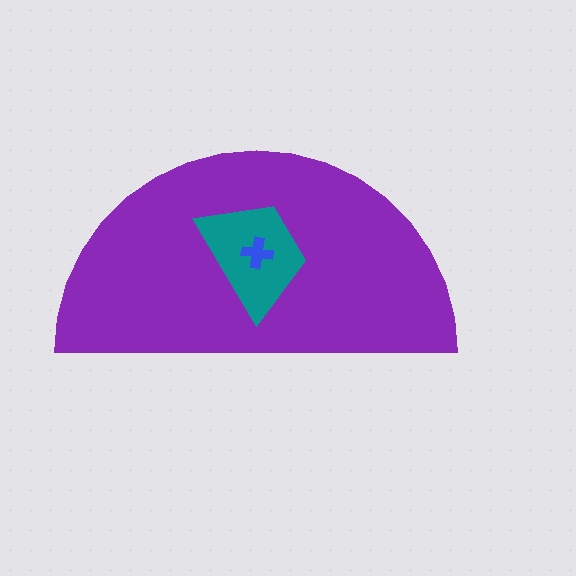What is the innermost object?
The blue cross.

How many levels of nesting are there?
3.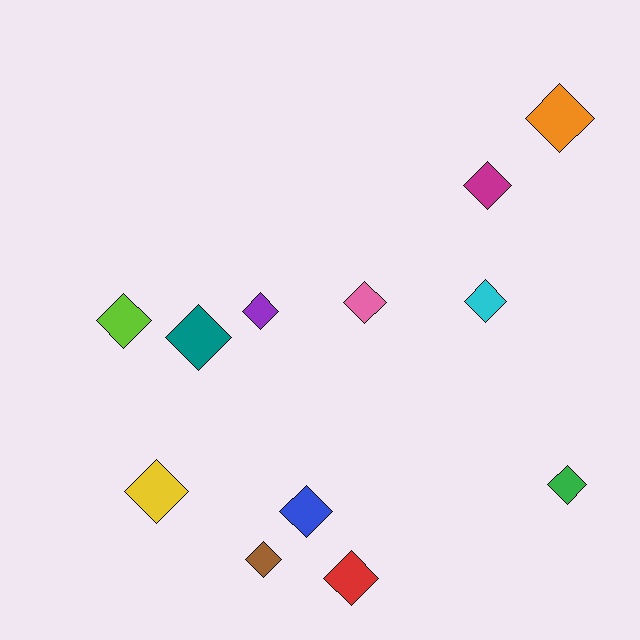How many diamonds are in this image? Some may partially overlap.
There are 12 diamonds.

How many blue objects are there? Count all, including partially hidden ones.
There is 1 blue object.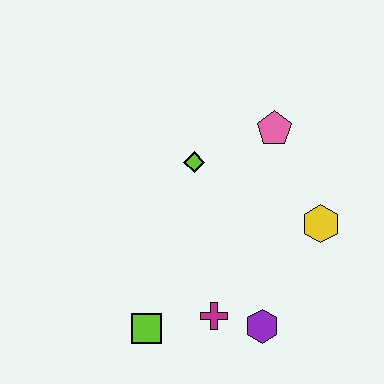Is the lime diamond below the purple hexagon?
No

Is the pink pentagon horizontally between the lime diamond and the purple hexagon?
No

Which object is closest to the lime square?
The magenta cross is closest to the lime square.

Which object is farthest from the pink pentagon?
The lime square is farthest from the pink pentagon.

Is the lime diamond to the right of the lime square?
Yes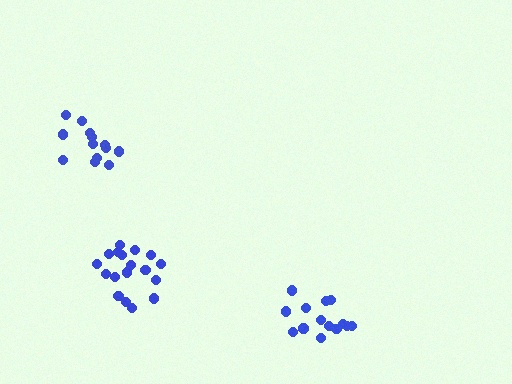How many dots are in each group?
Group 1: 18 dots, Group 2: 13 dots, Group 3: 14 dots (45 total).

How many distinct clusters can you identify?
There are 3 distinct clusters.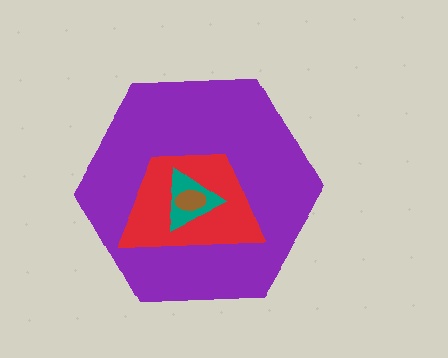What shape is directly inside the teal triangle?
The brown ellipse.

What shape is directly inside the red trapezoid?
The teal triangle.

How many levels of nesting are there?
4.